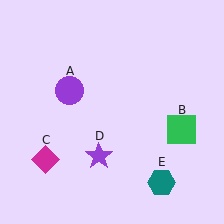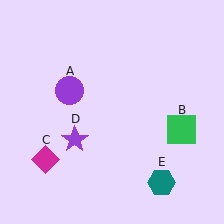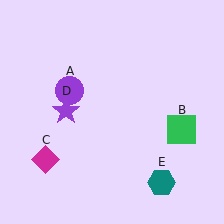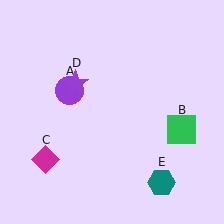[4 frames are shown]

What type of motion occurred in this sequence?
The purple star (object D) rotated clockwise around the center of the scene.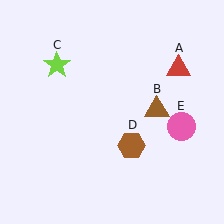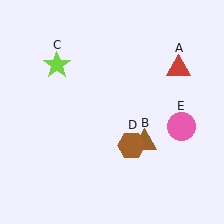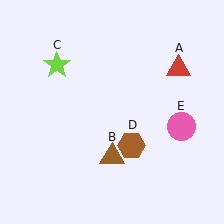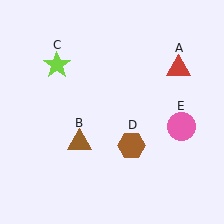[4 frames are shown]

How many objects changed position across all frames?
1 object changed position: brown triangle (object B).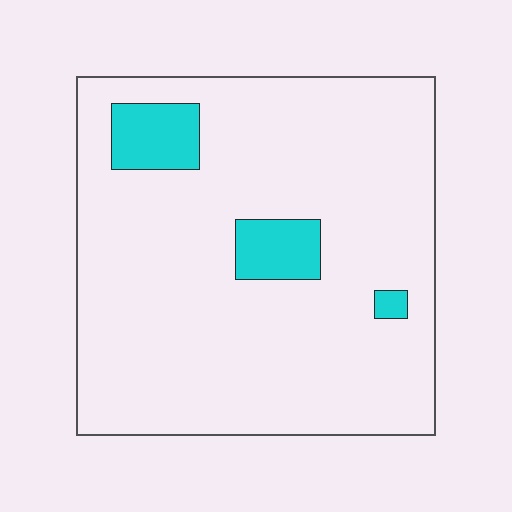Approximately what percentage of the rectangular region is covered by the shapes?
Approximately 10%.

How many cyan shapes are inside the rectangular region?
3.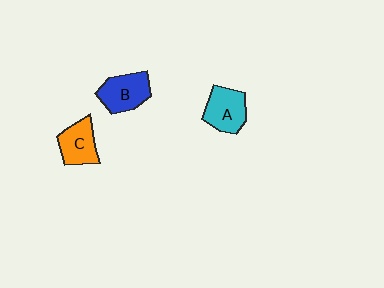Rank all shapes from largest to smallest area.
From largest to smallest: B (blue), A (cyan), C (orange).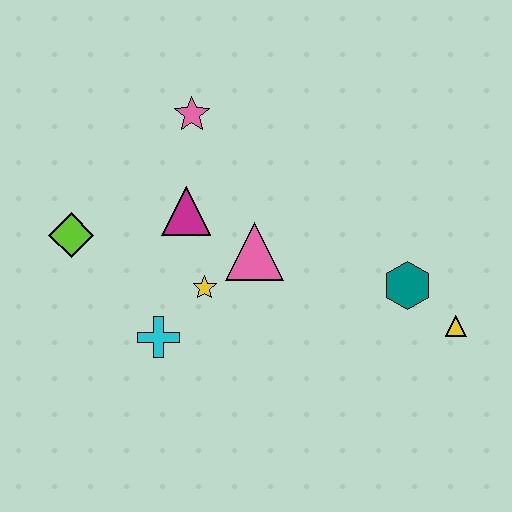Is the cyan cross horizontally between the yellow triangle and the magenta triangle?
No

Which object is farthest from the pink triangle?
The yellow triangle is farthest from the pink triangle.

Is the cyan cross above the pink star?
No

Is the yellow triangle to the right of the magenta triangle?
Yes